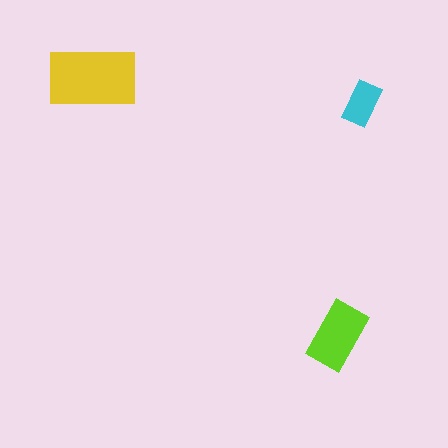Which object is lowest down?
The lime rectangle is bottommost.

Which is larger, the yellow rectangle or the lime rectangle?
The yellow one.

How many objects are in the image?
There are 3 objects in the image.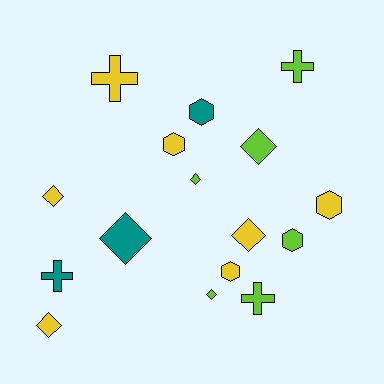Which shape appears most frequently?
Diamond, with 7 objects.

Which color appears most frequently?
Yellow, with 7 objects.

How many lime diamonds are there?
There are 3 lime diamonds.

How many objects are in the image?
There are 16 objects.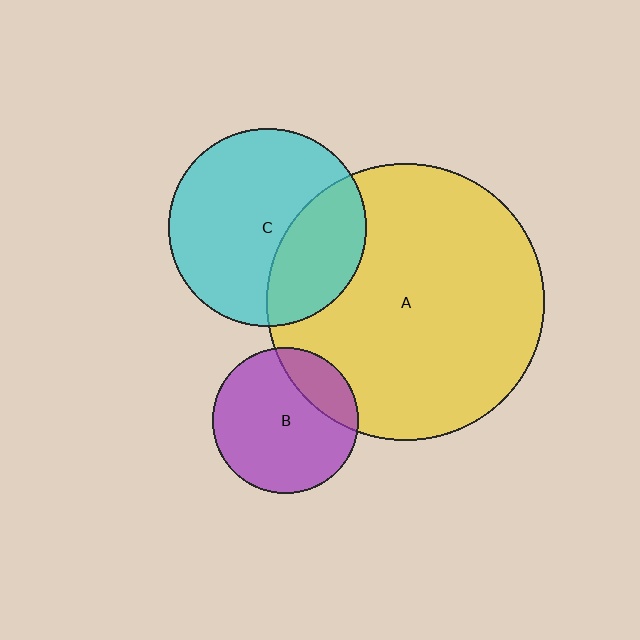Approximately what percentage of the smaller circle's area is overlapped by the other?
Approximately 20%.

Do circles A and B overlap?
Yes.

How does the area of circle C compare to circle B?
Approximately 1.8 times.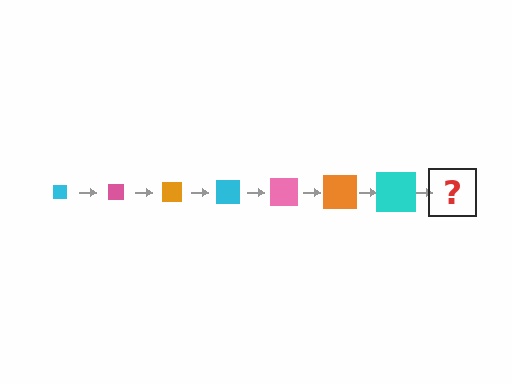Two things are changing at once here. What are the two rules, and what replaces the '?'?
The two rules are that the square grows larger each step and the color cycles through cyan, pink, and orange. The '?' should be a pink square, larger than the previous one.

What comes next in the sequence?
The next element should be a pink square, larger than the previous one.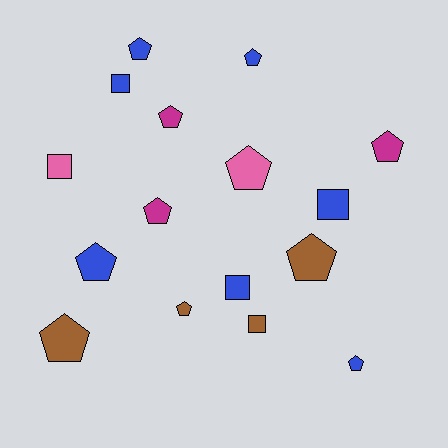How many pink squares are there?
There is 1 pink square.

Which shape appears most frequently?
Pentagon, with 11 objects.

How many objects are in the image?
There are 16 objects.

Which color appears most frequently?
Blue, with 7 objects.